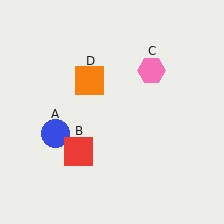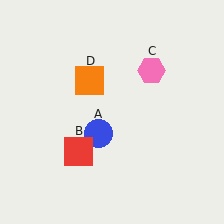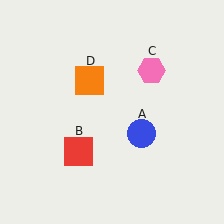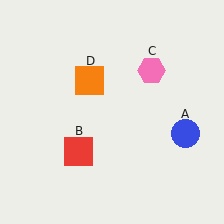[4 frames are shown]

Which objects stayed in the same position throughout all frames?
Red square (object B) and pink hexagon (object C) and orange square (object D) remained stationary.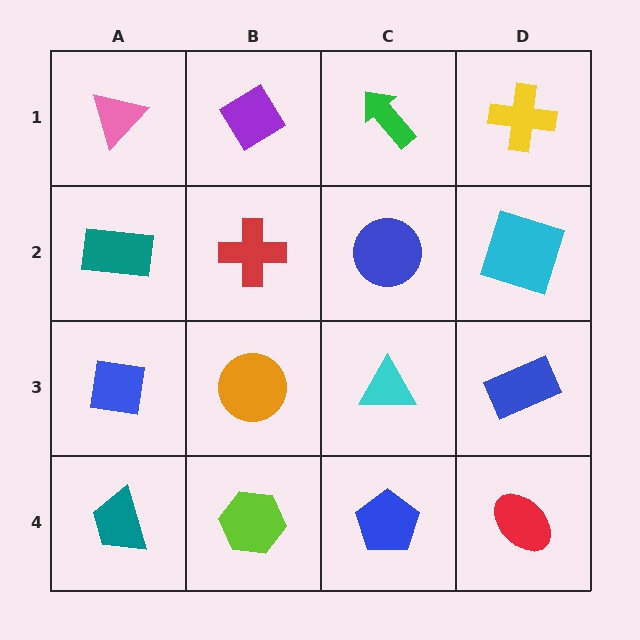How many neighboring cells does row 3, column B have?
4.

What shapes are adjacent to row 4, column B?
An orange circle (row 3, column B), a teal trapezoid (row 4, column A), a blue pentagon (row 4, column C).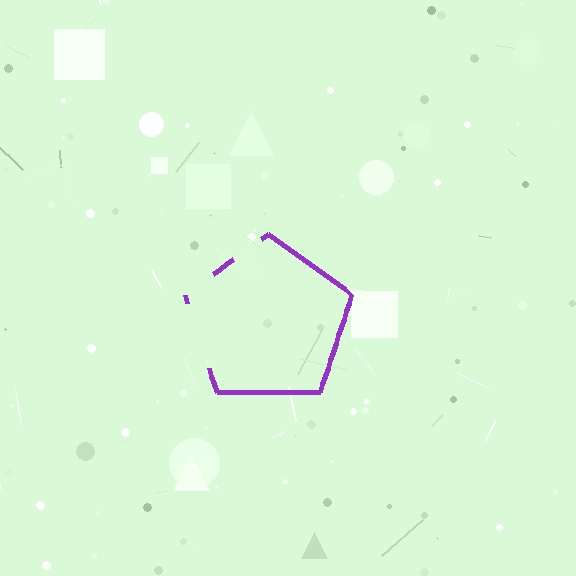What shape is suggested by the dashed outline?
The dashed outline suggests a pentagon.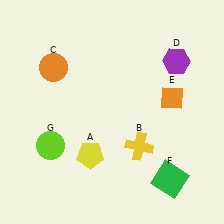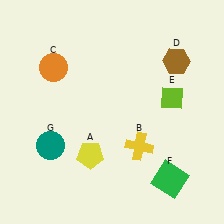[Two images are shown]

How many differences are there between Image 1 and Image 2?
There are 3 differences between the two images.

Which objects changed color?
D changed from purple to brown. E changed from orange to lime. G changed from lime to teal.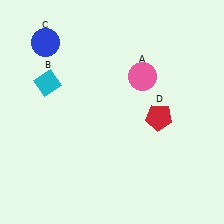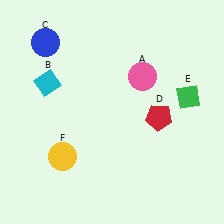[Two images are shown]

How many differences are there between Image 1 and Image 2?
There are 2 differences between the two images.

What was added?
A green diamond (E), a yellow circle (F) were added in Image 2.